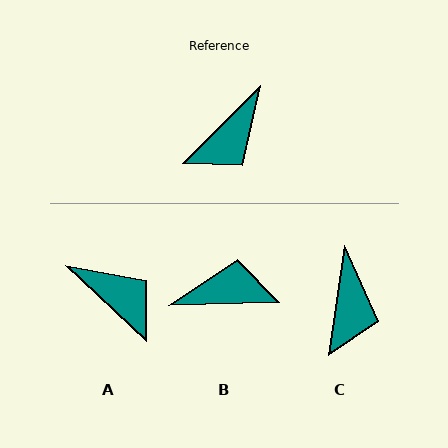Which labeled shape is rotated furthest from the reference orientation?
B, about 137 degrees away.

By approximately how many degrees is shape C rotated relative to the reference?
Approximately 37 degrees counter-clockwise.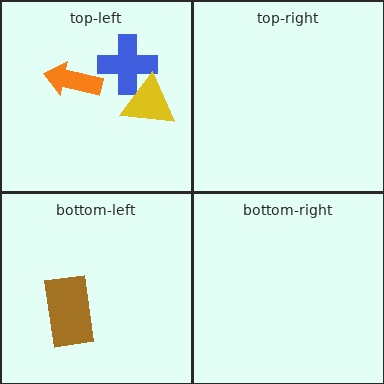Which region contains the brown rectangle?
The bottom-left region.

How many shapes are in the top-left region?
3.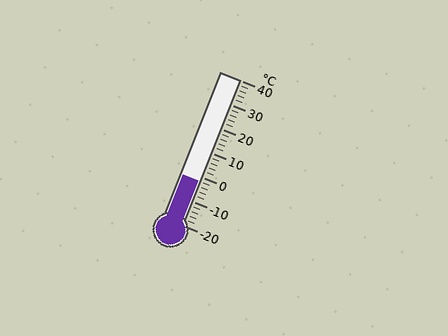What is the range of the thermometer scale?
The thermometer scale ranges from -20°C to 40°C.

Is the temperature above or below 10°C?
The temperature is below 10°C.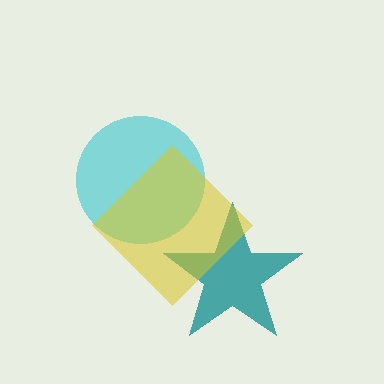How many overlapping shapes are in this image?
There are 3 overlapping shapes in the image.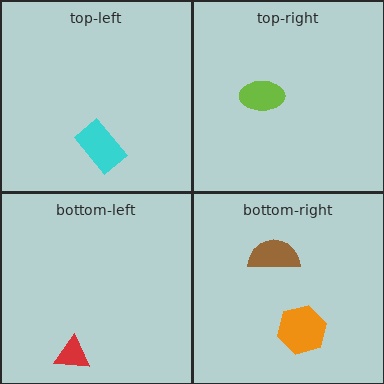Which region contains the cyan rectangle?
The top-left region.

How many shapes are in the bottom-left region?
1.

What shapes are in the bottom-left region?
The red triangle.